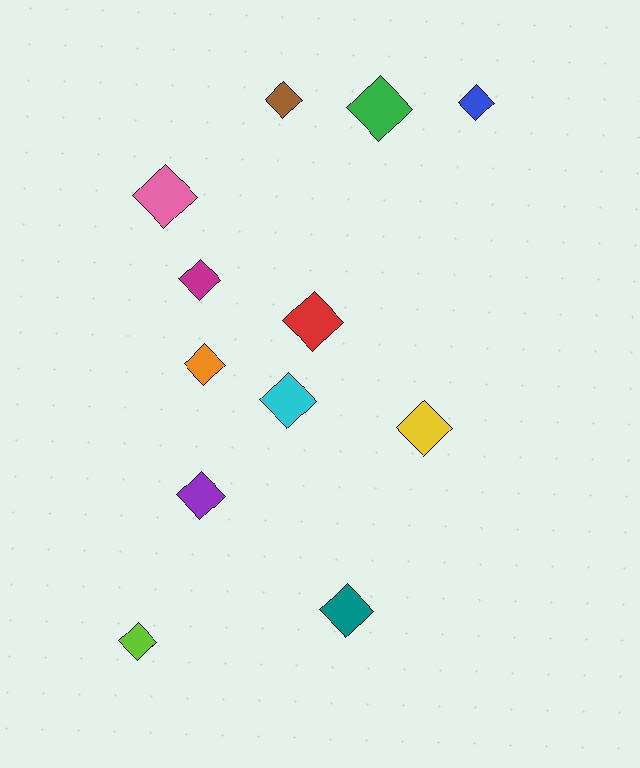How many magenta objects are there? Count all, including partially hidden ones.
There is 1 magenta object.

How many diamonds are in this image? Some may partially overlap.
There are 12 diamonds.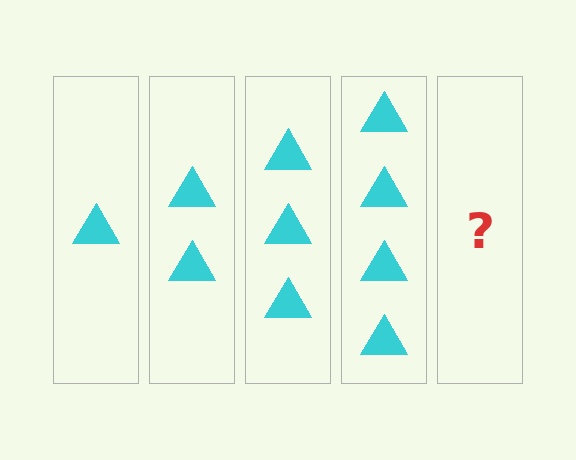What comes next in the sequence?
The next element should be 5 triangles.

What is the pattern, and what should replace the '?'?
The pattern is that each step adds one more triangle. The '?' should be 5 triangles.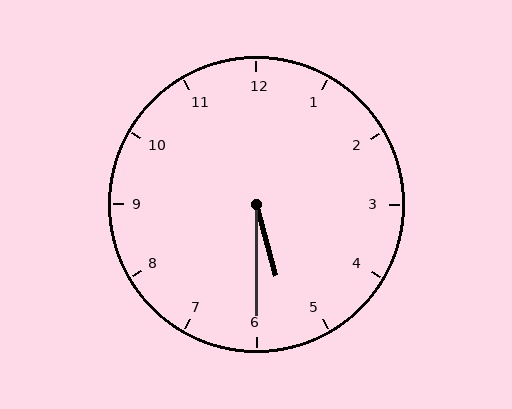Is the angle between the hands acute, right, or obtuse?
It is acute.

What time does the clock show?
5:30.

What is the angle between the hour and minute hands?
Approximately 15 degrees.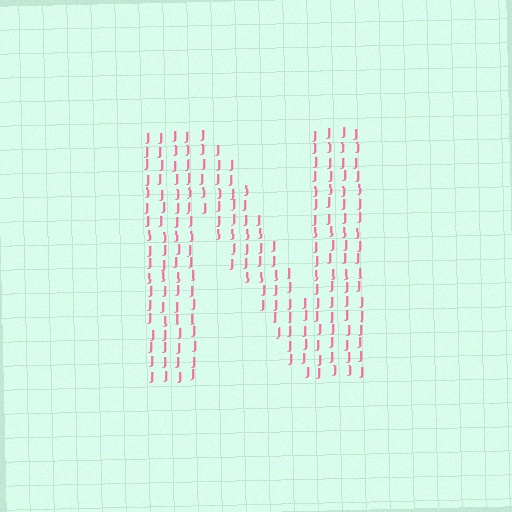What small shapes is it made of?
It is made of small letter J's.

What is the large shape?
The large shape is the letter N.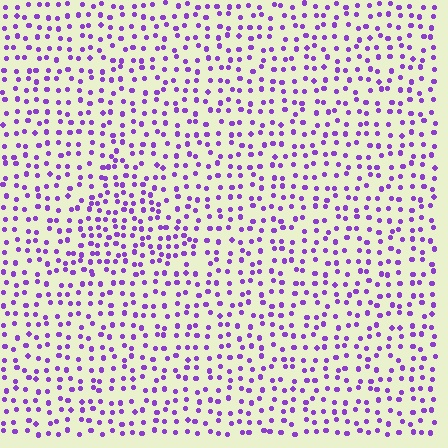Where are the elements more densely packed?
The elements are more densely packed inside the triangle boundary.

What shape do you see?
I see a triangle.